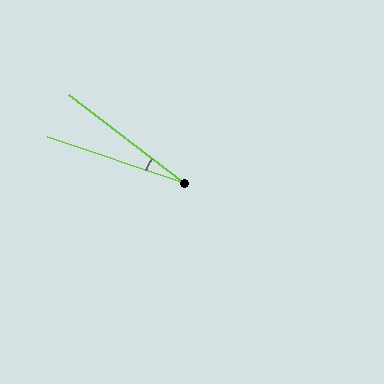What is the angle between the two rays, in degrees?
Approximately 19 degrees.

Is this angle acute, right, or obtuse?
It is acute.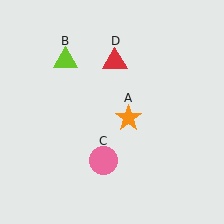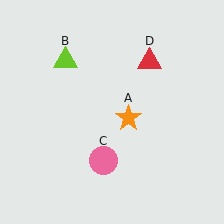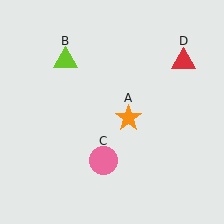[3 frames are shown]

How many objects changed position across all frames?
1 object changed position: red triangle (object D).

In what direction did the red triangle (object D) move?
The red triangle (object D) moved right.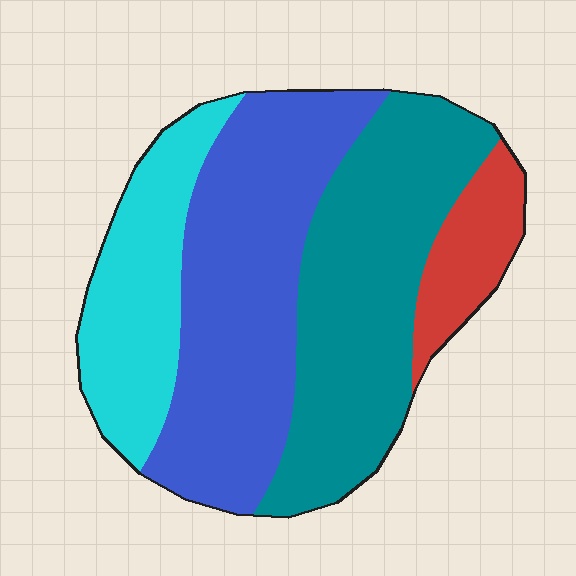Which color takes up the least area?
Red, at roughly 10%.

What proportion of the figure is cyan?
Cyan covers roughly 20% of the figure.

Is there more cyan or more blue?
Blue.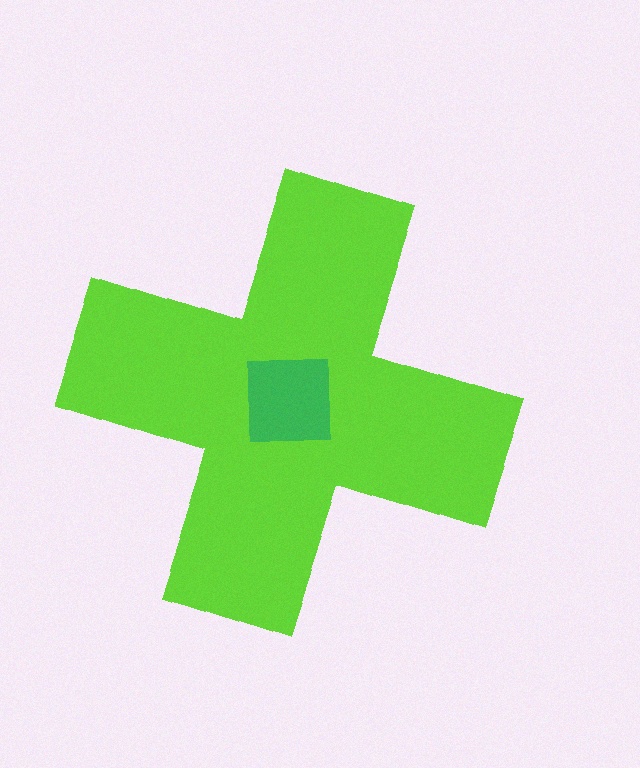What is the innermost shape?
The green square.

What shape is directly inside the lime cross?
The green square.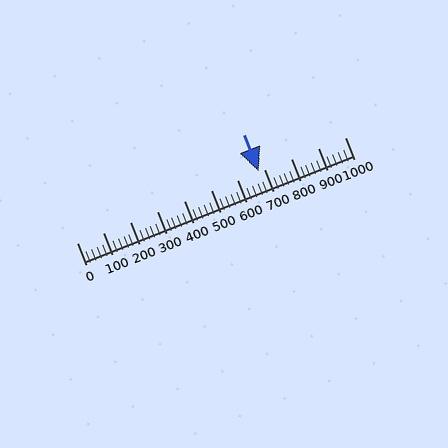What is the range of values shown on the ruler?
The ruler shows values from 0 to 1000.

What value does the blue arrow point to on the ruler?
The blue arrow points to approximately 680.